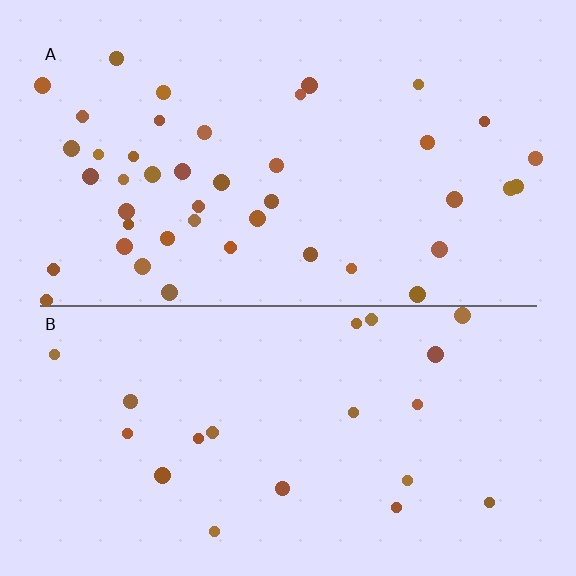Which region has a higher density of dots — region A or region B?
A (the top).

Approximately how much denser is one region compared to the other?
Approximately 2.1× — region A over region B.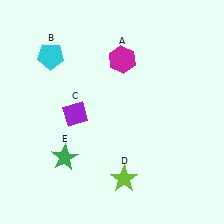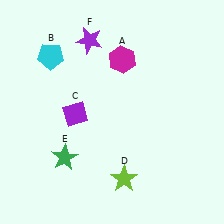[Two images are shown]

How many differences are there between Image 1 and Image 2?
There is 1 difference between the two images.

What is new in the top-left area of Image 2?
A purple star (F) was added in the top-left area of Image 2.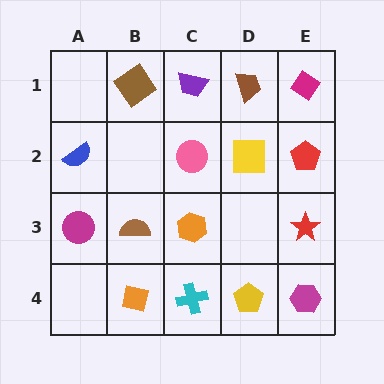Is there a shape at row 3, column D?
No, that cell is empty.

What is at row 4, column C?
A cyan cross.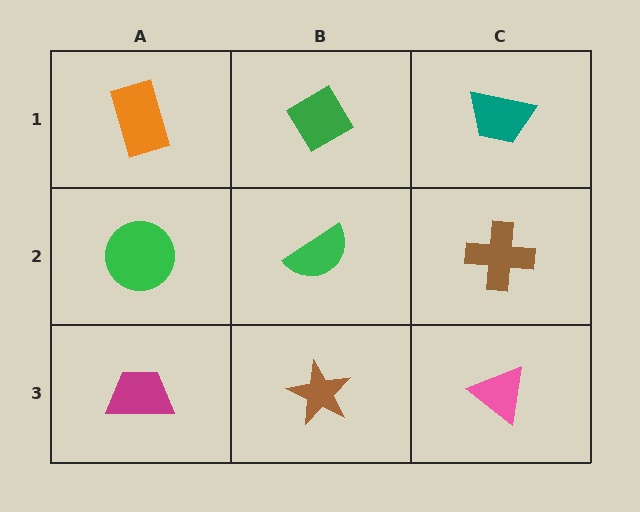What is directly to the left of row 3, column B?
A magenta trapezoid.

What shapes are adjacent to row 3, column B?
A green semicircle (row 2, column B), a magenta trapezoid (row 3, column A), a pink triangle (row 3, column C).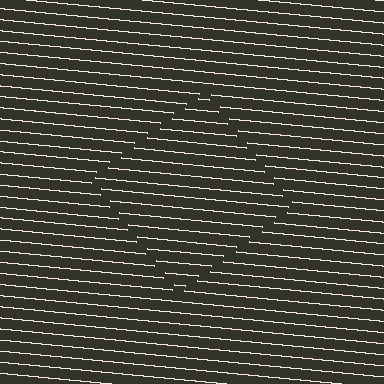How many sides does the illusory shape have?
4 sides — the line-ends trace a square.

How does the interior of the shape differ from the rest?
The interior of the shape contains the same grating, shifted by half a period — the contour is defined by the phase discontinuity where line-ends from the inner and outer gratings abut.